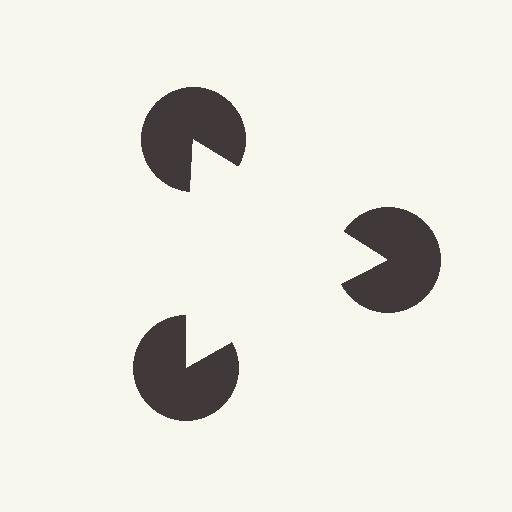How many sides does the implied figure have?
3 sides.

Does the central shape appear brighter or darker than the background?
It typically appears slightly brighter than the background, even though no actual brightness change is drawn.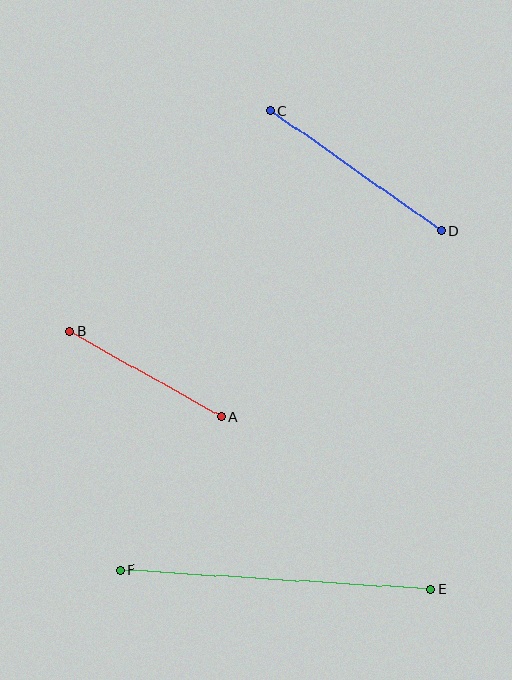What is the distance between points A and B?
The distance is approximately 174 pixels.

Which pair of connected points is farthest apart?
Points E and F are farthest apart.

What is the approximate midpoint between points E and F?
The midpoint is at approximately (275, 580) pixels.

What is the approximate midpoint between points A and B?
The midpoint is at approximately (145, 374) pixels.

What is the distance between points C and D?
The distance is approximately 208 pixels.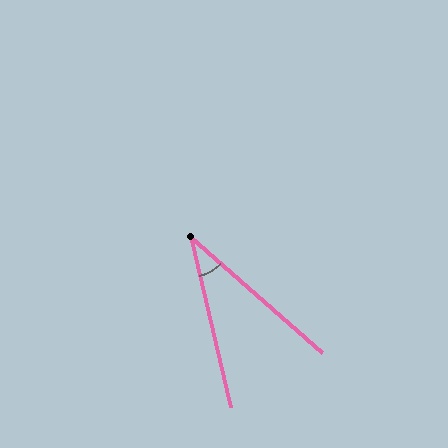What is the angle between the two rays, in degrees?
Approximately 36 degrees.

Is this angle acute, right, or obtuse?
It is acute.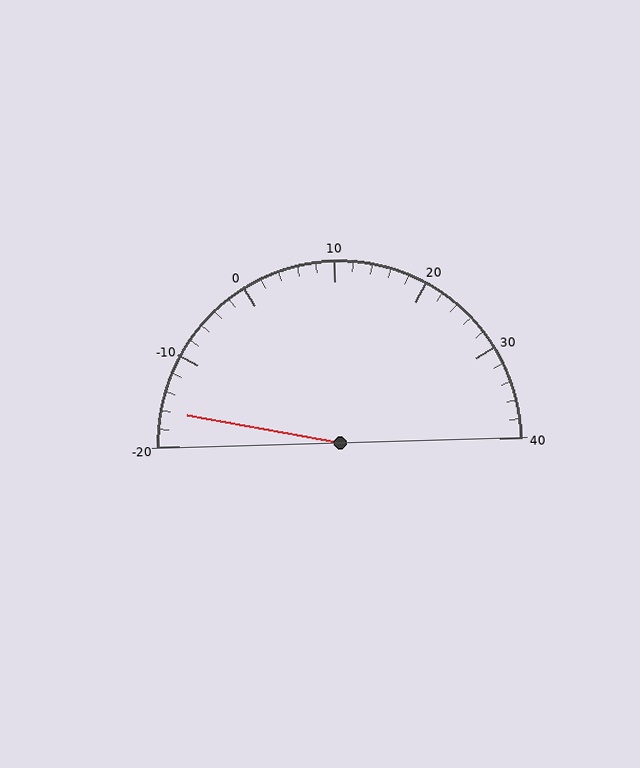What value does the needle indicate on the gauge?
The needle indicates approximately -16.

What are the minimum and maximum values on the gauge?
The gauge ranges from -20 to 40.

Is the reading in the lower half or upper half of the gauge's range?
The reading is in the lower half of the range (-20 to 40).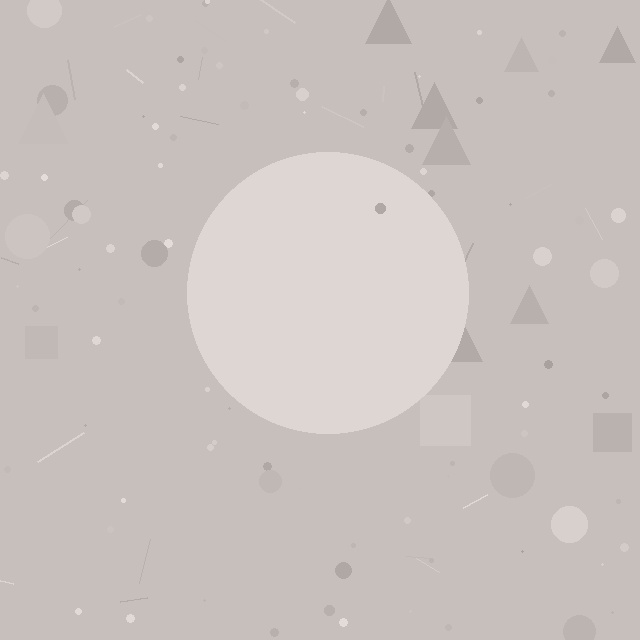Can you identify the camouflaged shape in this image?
The camouflaged shape is a circle.